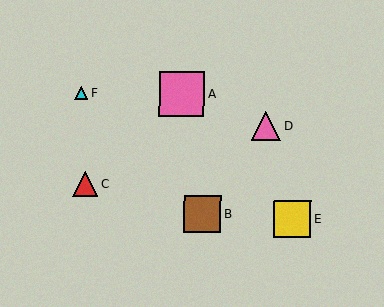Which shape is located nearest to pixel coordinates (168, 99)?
The pink square (labeled A) at (182, 94) is nearest to that location.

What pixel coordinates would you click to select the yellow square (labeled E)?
Click at (292, 219) to select the yellow square E.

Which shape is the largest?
The pink square (labeled A) is the largest.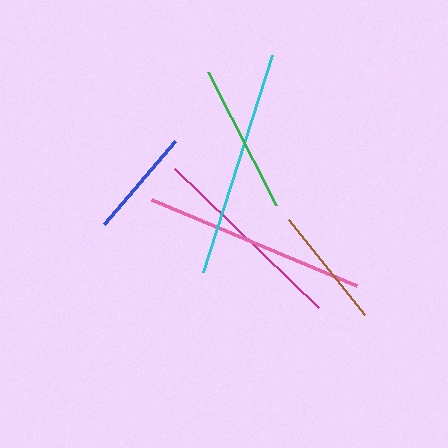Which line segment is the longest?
The cyan line is the longest at approximately 228 pixels.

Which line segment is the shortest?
The blue line is the shortest at approximately 109 pixels.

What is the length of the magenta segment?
The magenta segment is approximately 201 pixels long.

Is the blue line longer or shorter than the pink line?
The pink line is longer than the blue line.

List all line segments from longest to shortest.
From longest to shortest: cyan, pink, magenta, green, brown, blue.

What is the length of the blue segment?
The blue segment is approximately 109 pixels long.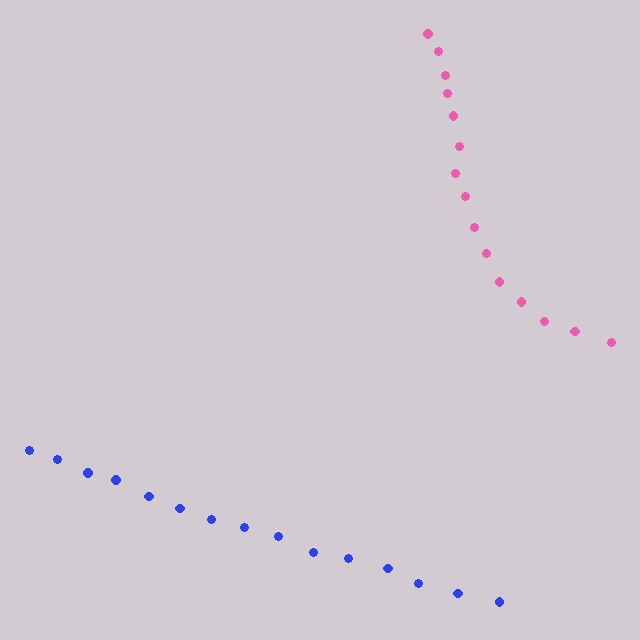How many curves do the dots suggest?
There are 2 distinct paths.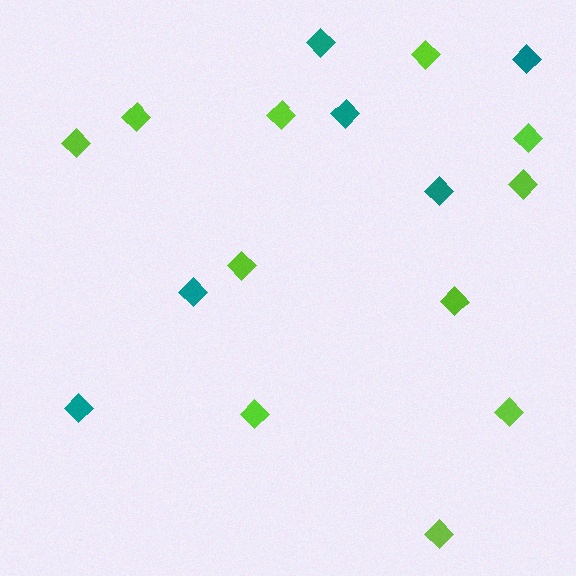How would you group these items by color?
There are 2 groups: one group of teal diamonds (6) and one group of lime diamonds (11).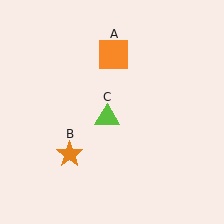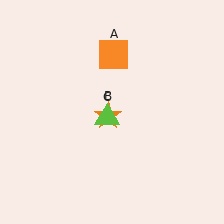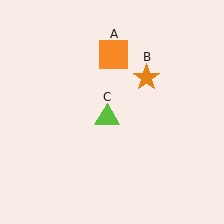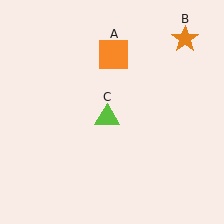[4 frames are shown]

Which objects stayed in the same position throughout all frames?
Orange square (object A) and lime triangle (object C) remained stationary.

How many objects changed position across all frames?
1 object changed position: orange star (object B).